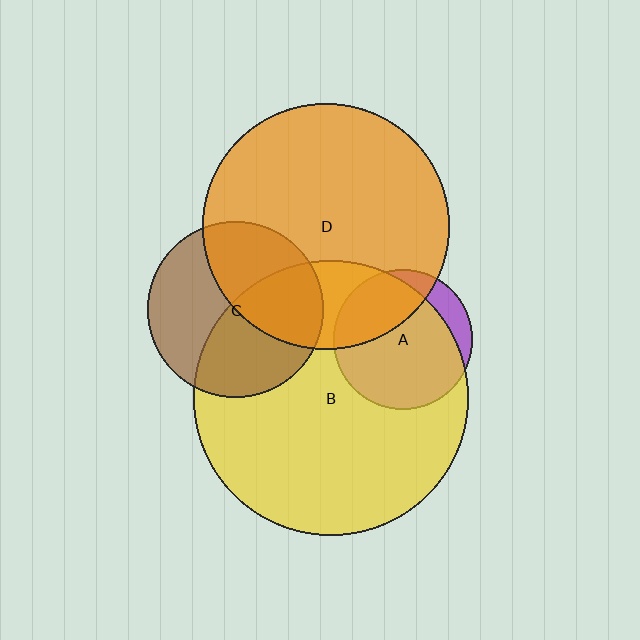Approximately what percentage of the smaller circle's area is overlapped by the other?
Approximately 35%.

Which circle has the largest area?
Circle B (yellow).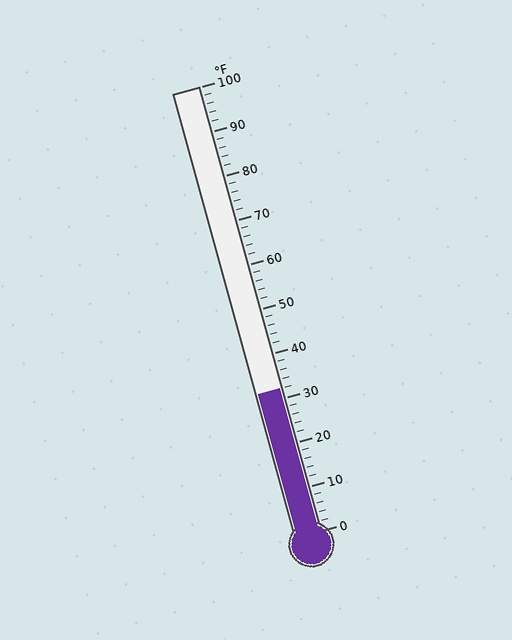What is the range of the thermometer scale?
The thermometer scale ranges from 0°F to 100°F.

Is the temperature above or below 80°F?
The temperature is below 80°F.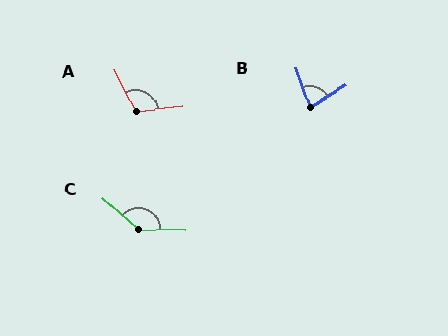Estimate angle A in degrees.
Approximately 110 degrees.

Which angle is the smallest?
B, at approximately 79 degrees.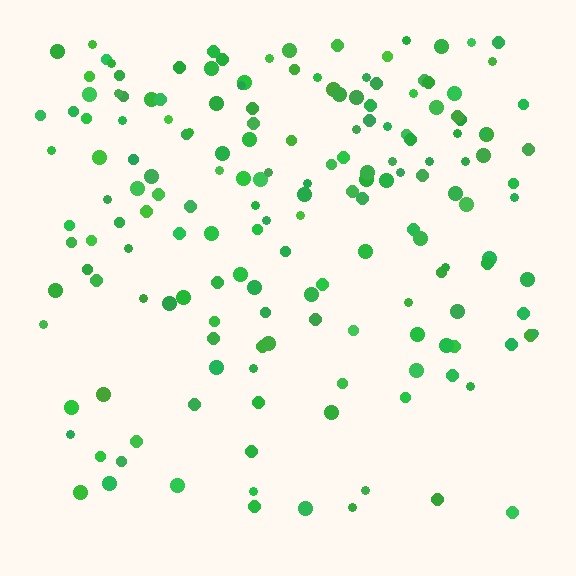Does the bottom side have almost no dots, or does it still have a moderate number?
Still a moderate number, just noticeably fewer than the top.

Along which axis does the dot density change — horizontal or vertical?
Vertical.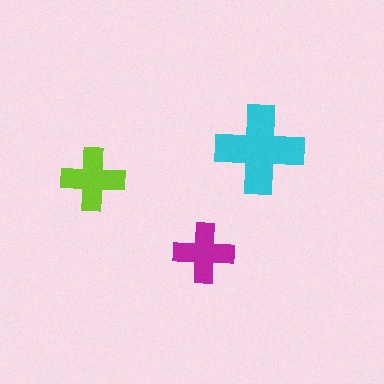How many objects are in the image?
There are 3 objects in the image.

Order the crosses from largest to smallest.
the cyan one, the lime one, the magenta one.